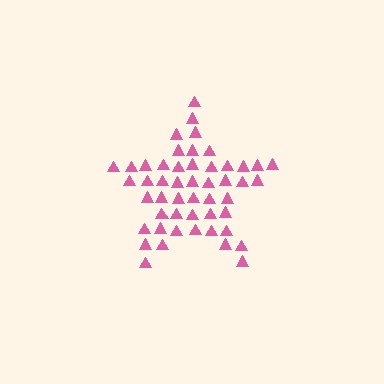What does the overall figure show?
The overall figure shows a star.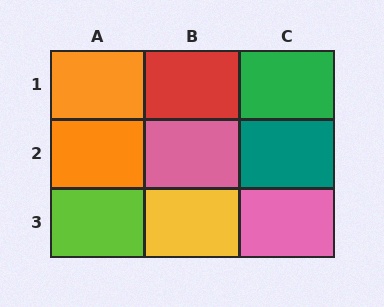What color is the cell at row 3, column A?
Lime.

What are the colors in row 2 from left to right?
Orange, pink, teal.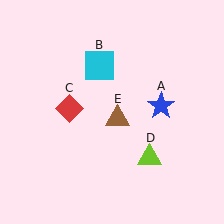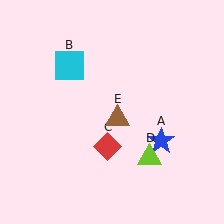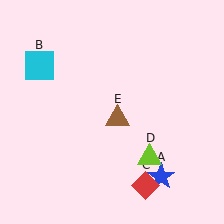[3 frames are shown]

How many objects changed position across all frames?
3 objects changed position: blue star (object A), cyan square (object B), red diamond (object C).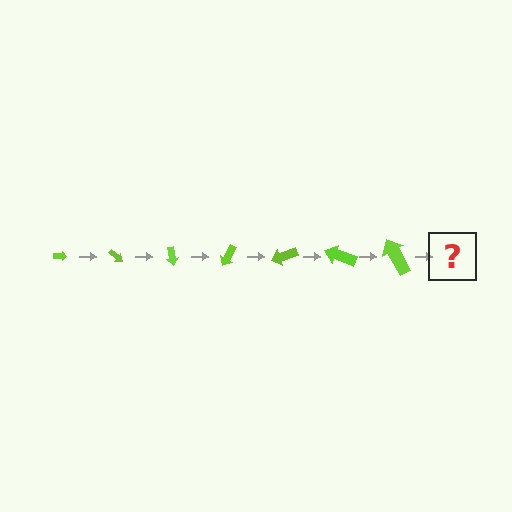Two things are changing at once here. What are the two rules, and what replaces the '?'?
The two rules are that the arrow grows larger each step and it rotates 40 degrees each step. The '?' should be an arrow, larger than the previous one and rotated 280 degrees from the start.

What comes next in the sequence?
The next element should be an arrow, larger than the previous one and rotated 280 degrees from the start.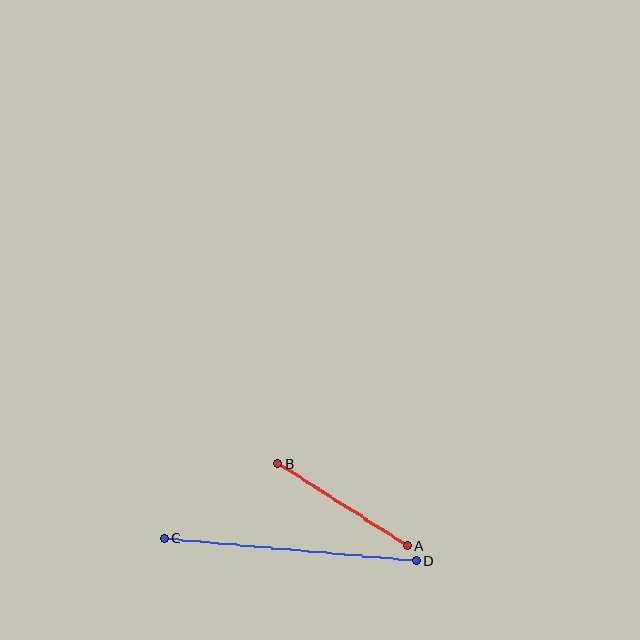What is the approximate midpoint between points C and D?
The midpoint is at approximately (290, 549) pixels.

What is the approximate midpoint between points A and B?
The midpoint is at approximately (342, 505) pixels.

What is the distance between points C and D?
The distance is approximately 254 pixels.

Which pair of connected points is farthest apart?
Points C and D are farthest apart.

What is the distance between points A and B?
The distance is approximately 153 pixels.